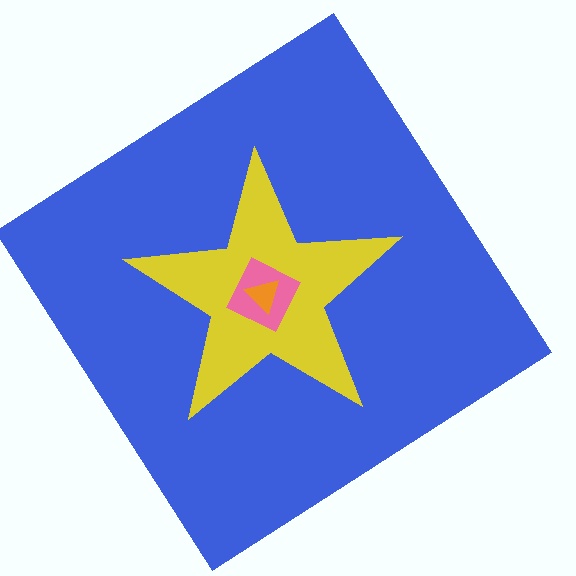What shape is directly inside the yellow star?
The pink diamond.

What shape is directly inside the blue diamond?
The yellow star.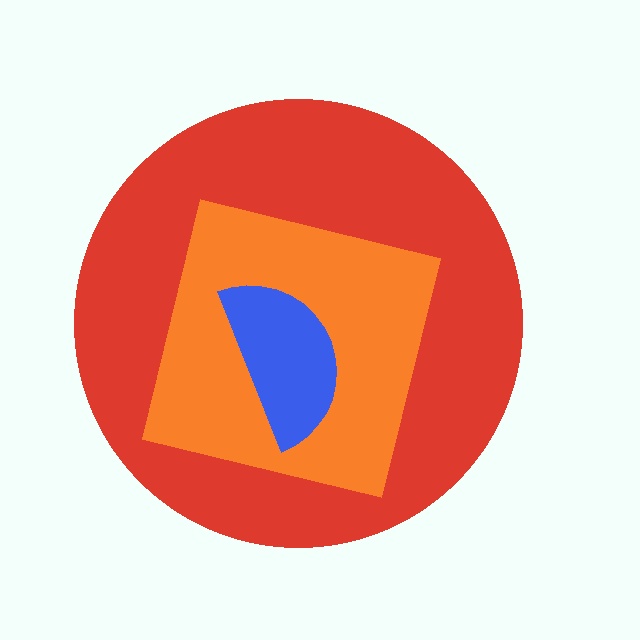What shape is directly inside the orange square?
The blue semicircle.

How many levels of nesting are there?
3.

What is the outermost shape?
The red circle.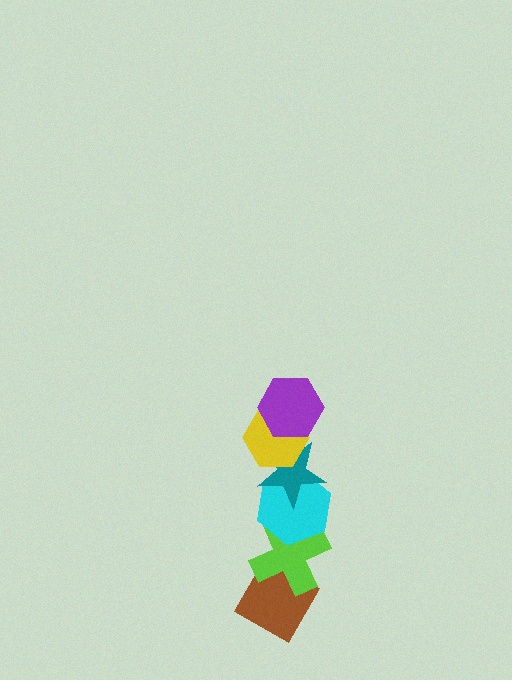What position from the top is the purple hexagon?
The purple hexagon is 1st from the top.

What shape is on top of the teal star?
The yellow hexagon is on top of the teal star.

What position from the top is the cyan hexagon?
The cyan hexagon is 4th from the top.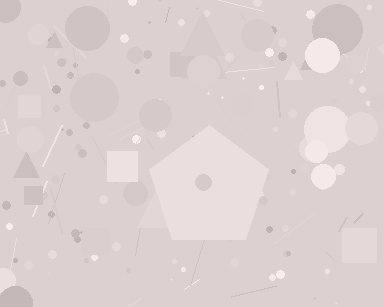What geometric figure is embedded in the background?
A pentagon is embedded in the background.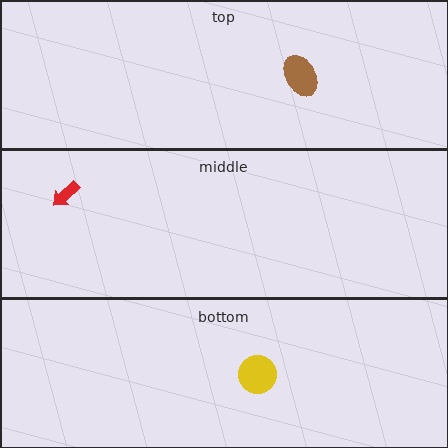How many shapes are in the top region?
1.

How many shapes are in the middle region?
1.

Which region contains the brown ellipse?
The top region.